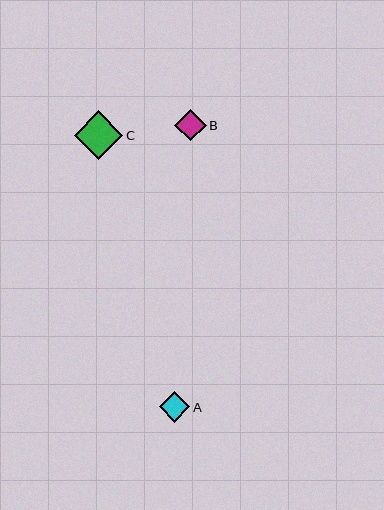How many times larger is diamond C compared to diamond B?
Diamond C is approximately 1.5 times the size of diamond B.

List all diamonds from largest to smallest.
From largest to smallest: C, B, A.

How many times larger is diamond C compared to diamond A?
Diamond C is approximately 1.6 times the size of diamond A.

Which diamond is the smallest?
Diamond A is the smallest with a size of approximately 31 pixels.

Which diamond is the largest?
Diamond C is the largest with a size of approximately 48 pixels.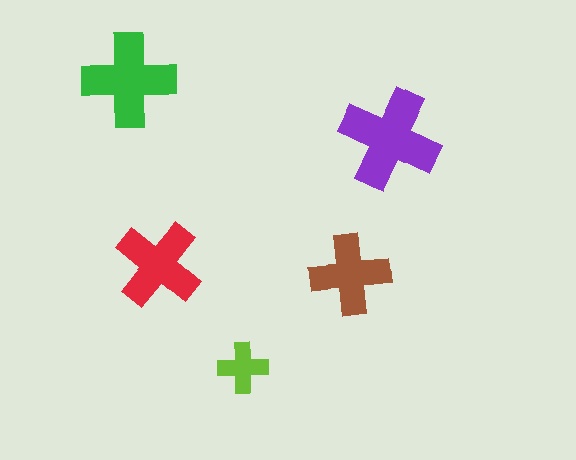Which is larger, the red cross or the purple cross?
The purple one.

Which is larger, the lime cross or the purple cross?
The purple one.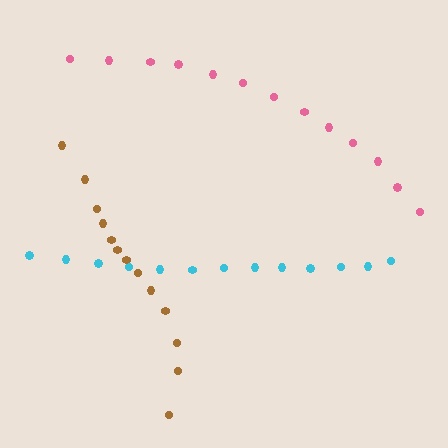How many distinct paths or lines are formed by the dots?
There are 3 distinct paths.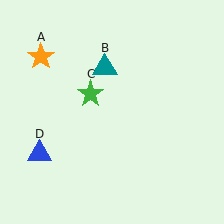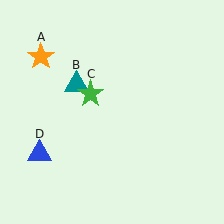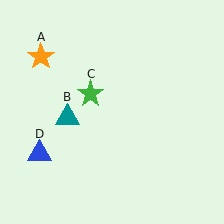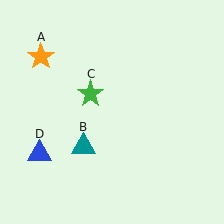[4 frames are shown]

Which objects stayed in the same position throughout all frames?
Orange star (object A) and green star (object C) and blue triangle (object D) remained stationary.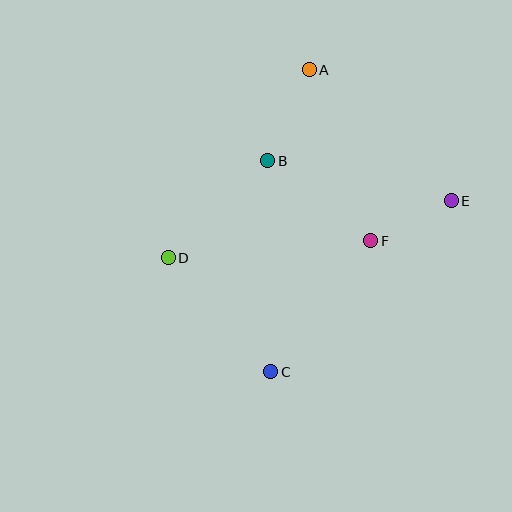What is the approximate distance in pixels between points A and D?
The distance between A and D is approximately 235 pixels.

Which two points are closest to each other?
Points E and F are closest to each other.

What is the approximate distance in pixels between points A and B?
The distance between A and B is approximately 100 pixels.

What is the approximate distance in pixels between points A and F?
The distance between A and F is approximately 182 pixels.